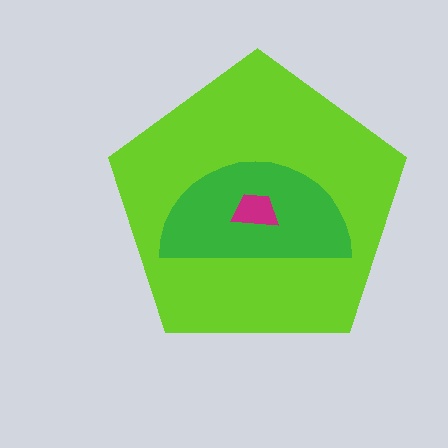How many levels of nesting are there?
3.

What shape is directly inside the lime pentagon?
The green semicircle.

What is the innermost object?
The magenta trapezoid.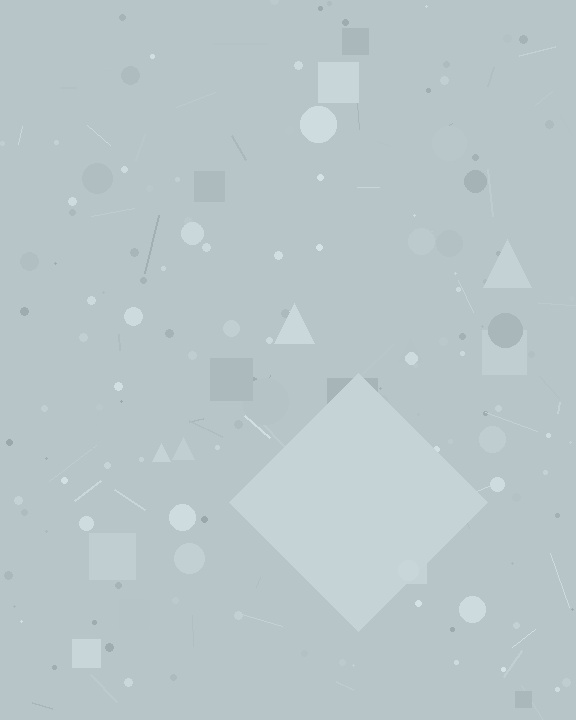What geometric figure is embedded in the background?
A diamond is embedded in the background.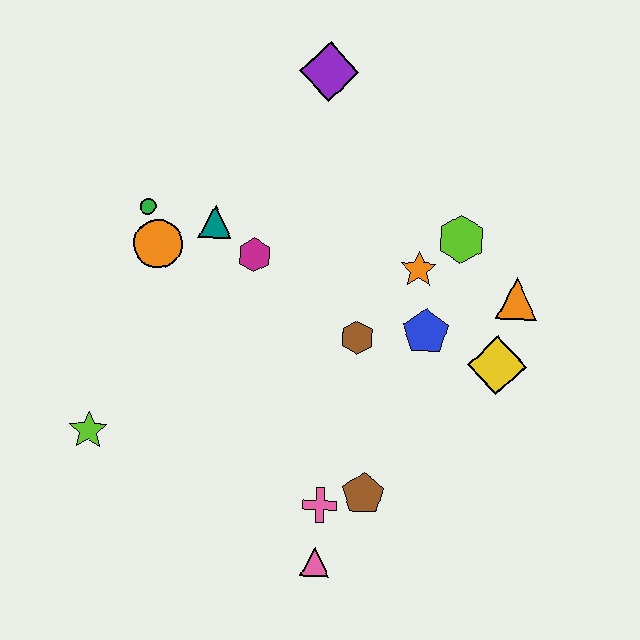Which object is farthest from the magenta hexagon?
The pink triangle is farthest from the magenta hexagon.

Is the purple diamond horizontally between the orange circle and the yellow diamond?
Yes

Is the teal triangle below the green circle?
Yes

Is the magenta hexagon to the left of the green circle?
No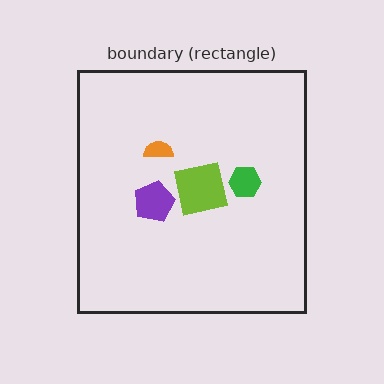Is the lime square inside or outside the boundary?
Inside.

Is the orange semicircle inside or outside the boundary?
Inside.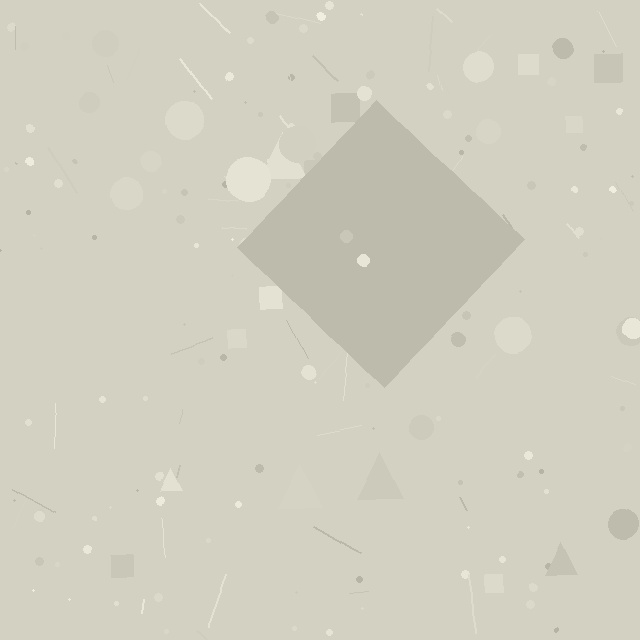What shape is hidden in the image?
A diamond is hidden in the image.